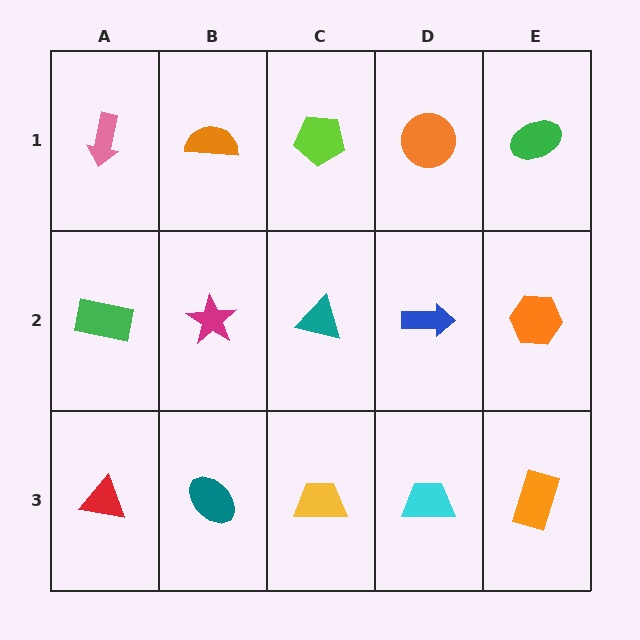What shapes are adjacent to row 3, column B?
A magenta star (row 2, column B), a red triangle (row 3, column A), a yellow trapezoid (row 3, column C).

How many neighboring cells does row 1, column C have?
3.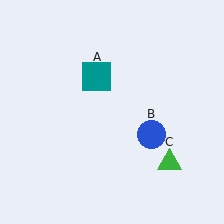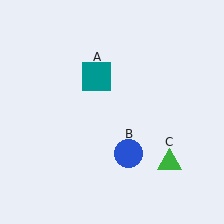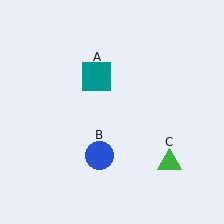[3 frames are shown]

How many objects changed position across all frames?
1 object changed position: blue circle (object B).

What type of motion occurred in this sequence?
The blue circle (object B) rotated clockwise around the center of the scene.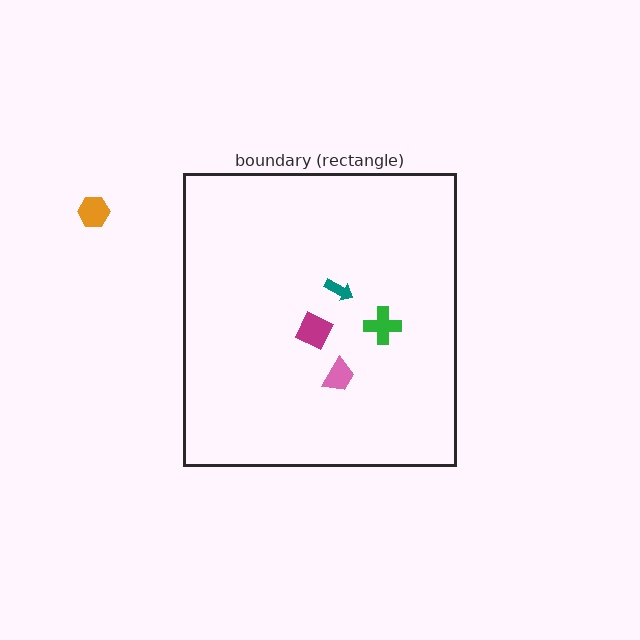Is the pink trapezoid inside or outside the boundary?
Inside.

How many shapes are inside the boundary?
4 inside, 1 outside.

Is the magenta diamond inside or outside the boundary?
Inside.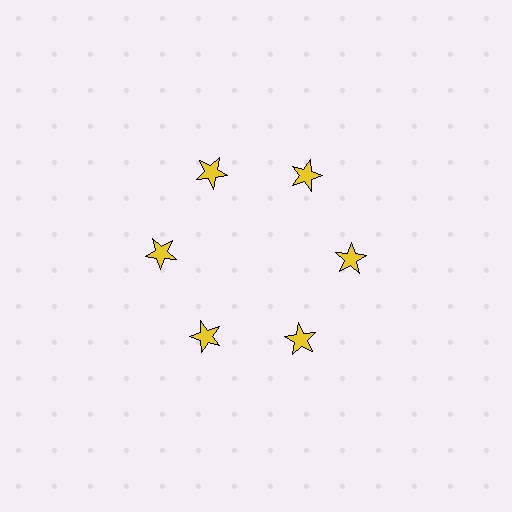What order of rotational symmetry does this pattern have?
This pattern has 6-fold rotational symmetry.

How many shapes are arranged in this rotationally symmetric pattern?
There are 6 shapes, arranged in 6 groups of 1.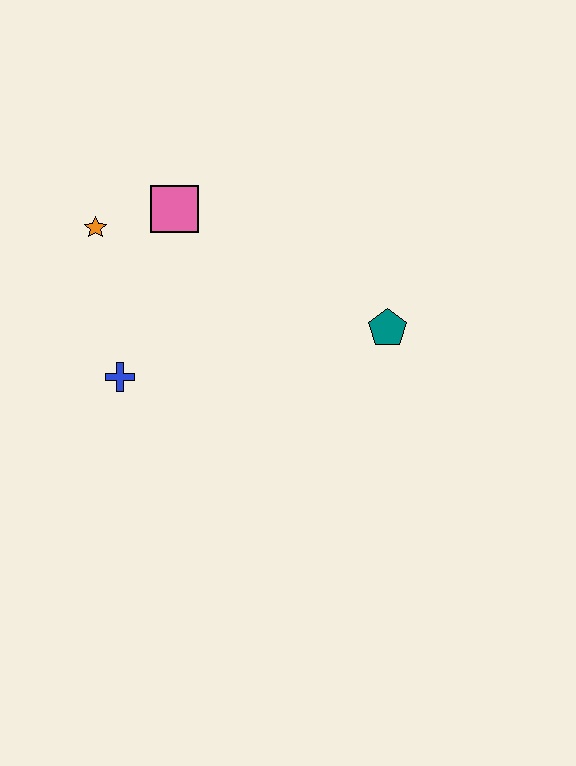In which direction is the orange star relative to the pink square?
The orange star is to the left of the pink square.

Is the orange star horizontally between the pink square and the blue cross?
No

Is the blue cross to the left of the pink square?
Yes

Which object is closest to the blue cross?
The orange star is closest to the blue cross.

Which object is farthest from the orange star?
The teal pentagon is farthest from the orange star.